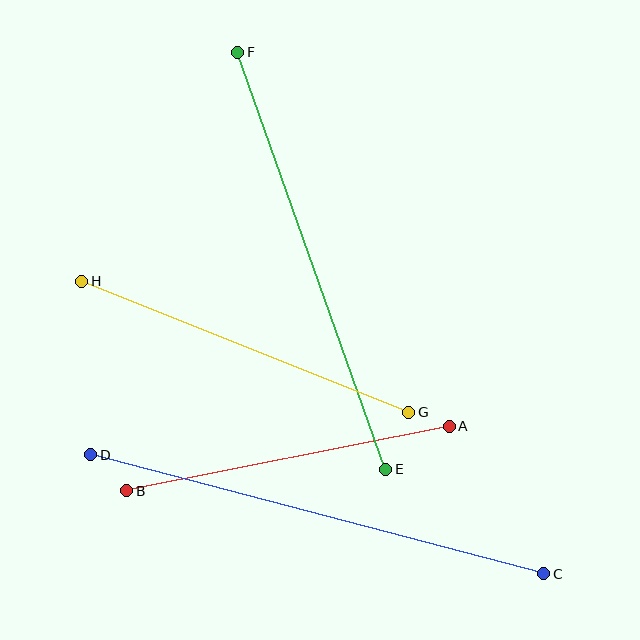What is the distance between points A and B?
The distance is approximately 329 pixels.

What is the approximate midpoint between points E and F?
The midpoint is at approximately (312, 261) pixels.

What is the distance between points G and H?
The distance is approximately 352 pixels.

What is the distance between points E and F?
The distance is approximately 442 pixels.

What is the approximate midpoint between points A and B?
The midpoint is at approximately (288, 459) pixels.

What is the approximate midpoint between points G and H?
The midpoint is at approximately (245, 347) pixels.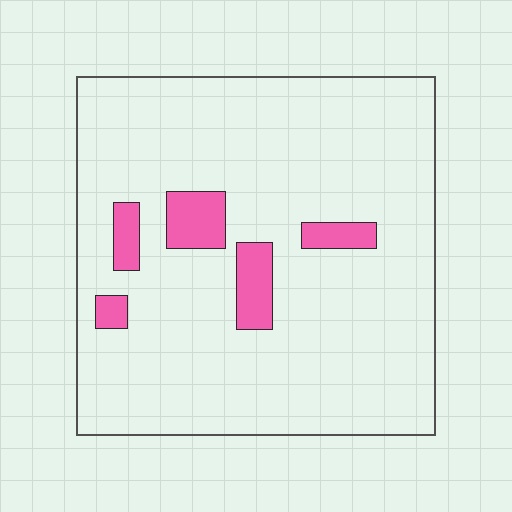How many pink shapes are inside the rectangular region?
5.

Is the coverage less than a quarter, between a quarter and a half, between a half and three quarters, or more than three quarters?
Less than a quarter.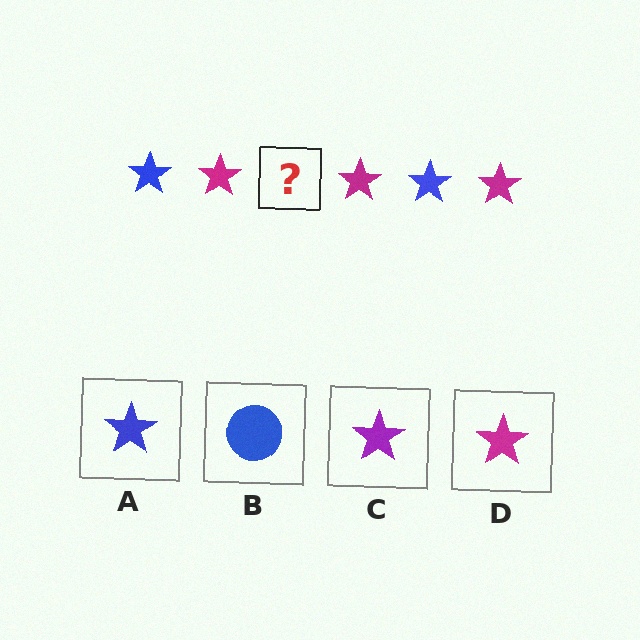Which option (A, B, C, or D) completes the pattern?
A.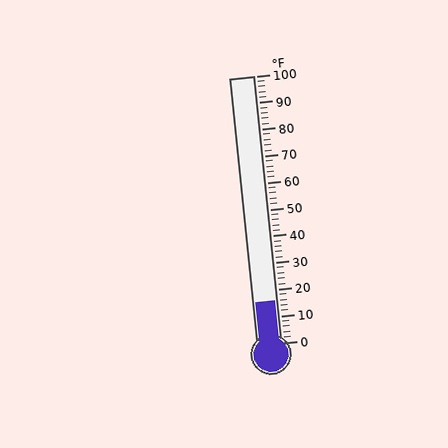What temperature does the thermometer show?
The thermometer shows approximately 16°F.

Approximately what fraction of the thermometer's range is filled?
The thermometer is filled to approximately 15% of its range.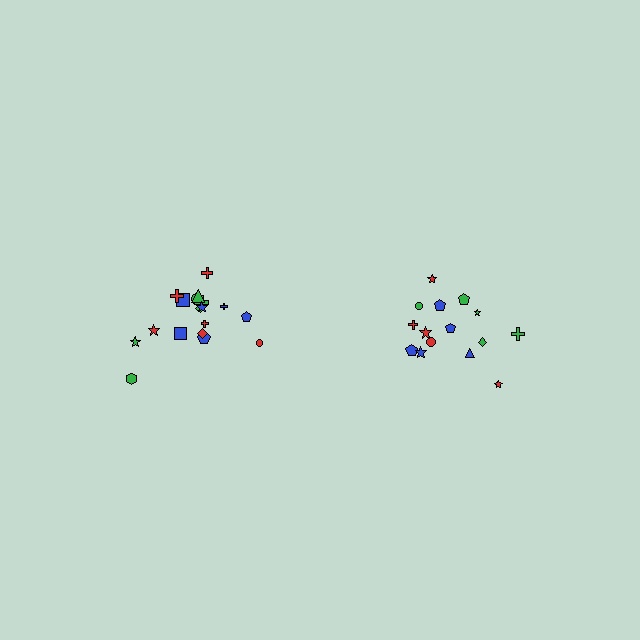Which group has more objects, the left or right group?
The left group.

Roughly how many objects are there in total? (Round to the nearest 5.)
Roughly 35 objects in total.